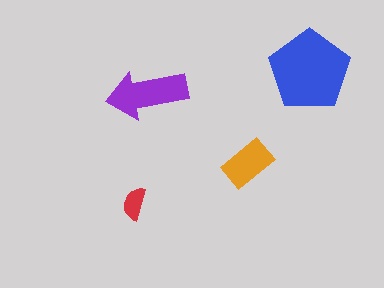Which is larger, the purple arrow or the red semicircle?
The purple arrow.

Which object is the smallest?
The red semicircle.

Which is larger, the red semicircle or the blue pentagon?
The blue pentagon.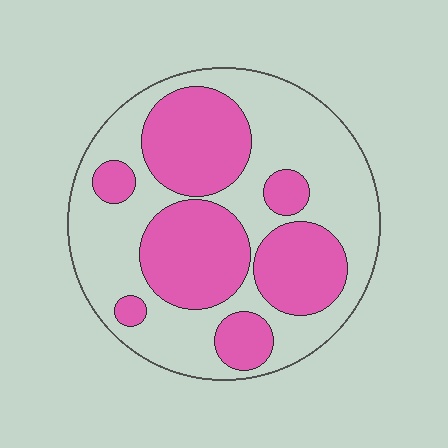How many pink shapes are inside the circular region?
7.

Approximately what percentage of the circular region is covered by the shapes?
Approximately 45%.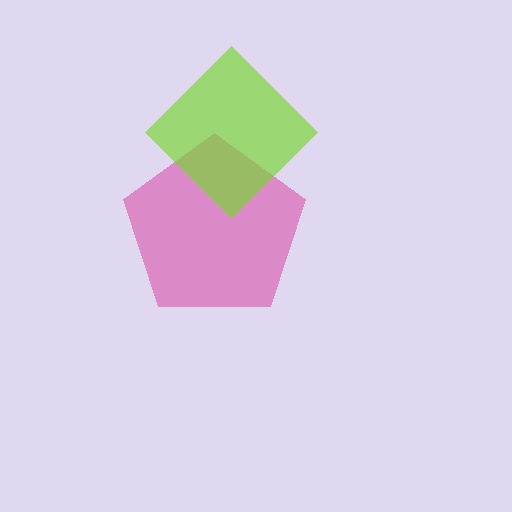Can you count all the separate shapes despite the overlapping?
Yes, there are 2 separate shapes.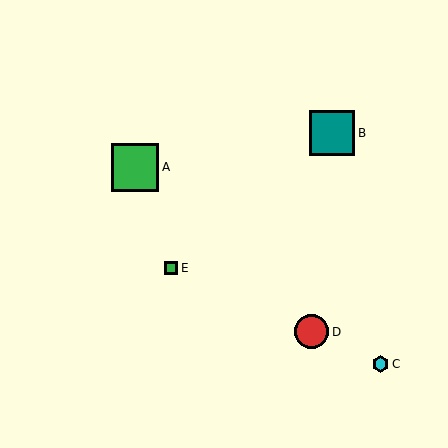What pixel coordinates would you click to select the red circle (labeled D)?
Click at (312, 332) to select the red circle D.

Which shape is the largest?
The green square (labeled A) is the largest.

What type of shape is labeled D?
Shape D is a red circle.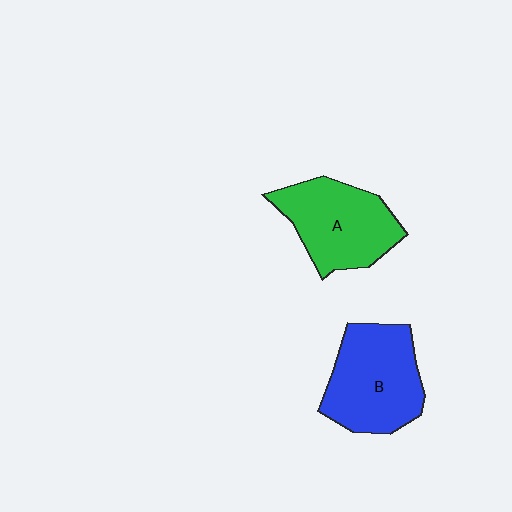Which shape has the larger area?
Shape B (blue).